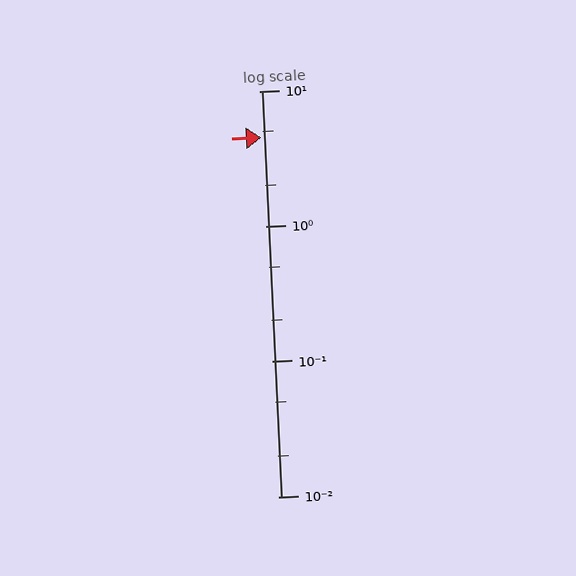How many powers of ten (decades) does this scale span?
The scale spans 3 decades, from 0.01 to 10.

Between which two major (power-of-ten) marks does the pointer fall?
The pointer is between 1 and 10.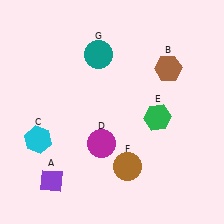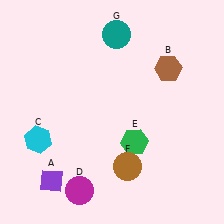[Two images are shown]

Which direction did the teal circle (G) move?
The teal circle (G) moved up.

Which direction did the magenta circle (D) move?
The magenta circle (D) moved down.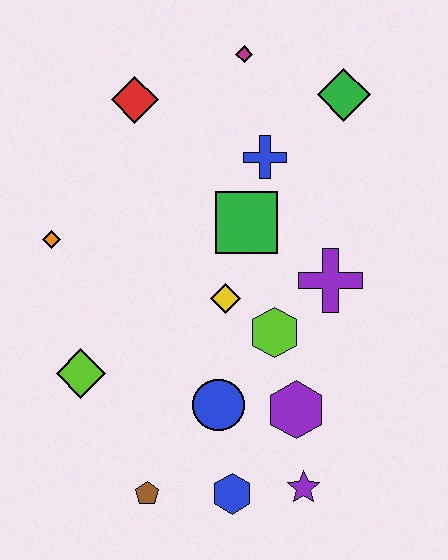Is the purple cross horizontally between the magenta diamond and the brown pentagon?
No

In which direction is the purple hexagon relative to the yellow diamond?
The purple hexagon is below the yellow diamond.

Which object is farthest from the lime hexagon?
The magenta diamond is farthest from the lime hexagon.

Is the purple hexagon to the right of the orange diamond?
Yes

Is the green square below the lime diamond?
No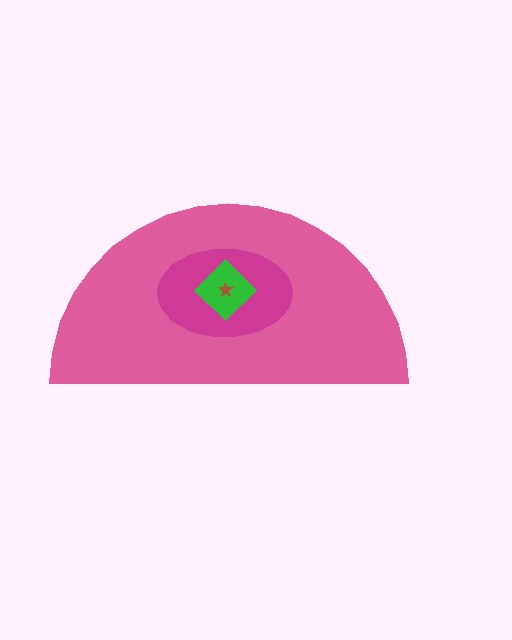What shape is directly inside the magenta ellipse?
The green diamond.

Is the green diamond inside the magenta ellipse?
Yes.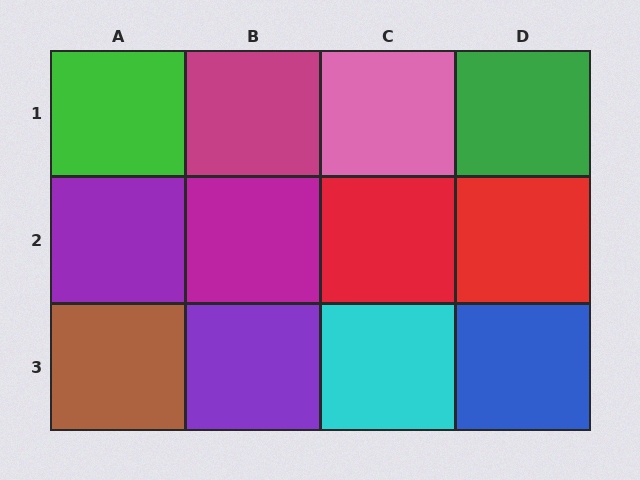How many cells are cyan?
1 cell is cyan.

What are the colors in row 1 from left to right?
Green, magenta, pink, green.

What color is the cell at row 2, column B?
Magenta.